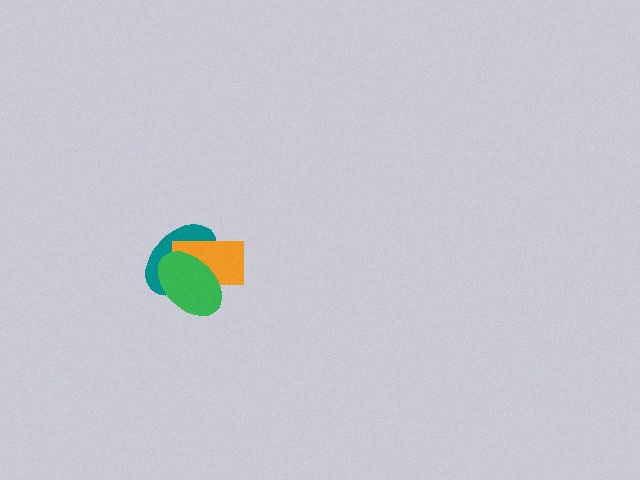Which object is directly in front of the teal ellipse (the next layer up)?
The orange rectangle is directly in front of the teal ellipse.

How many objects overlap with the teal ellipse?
2 objects overlap with the teal ellipse.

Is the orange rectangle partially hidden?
Yes, it is partially covered by another shape.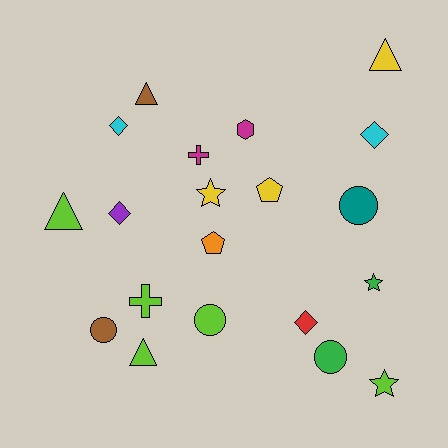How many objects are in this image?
There are 20 objects.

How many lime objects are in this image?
There are 5 lime objects.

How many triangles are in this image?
There are 4 triangles.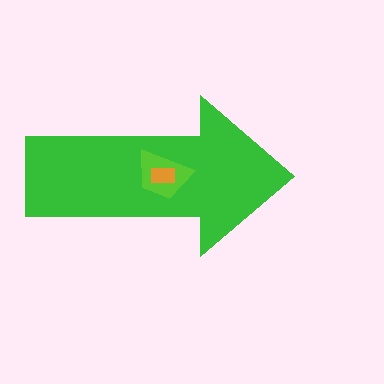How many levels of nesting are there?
3.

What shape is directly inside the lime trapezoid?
The orange rectangle.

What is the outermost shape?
The green arrow.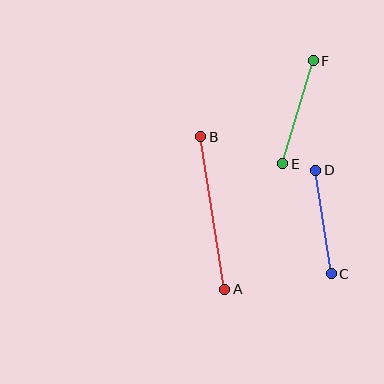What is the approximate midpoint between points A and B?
The midpoint is at approximately (213, 213) pixels.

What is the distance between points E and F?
The distance is approximately 107 pixels.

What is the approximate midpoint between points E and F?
The midpoint is at approximately (298, 112) pixels.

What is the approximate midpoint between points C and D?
The midpoint is at approximately (324, 222) pixels.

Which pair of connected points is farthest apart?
Points A and B are farthest apart.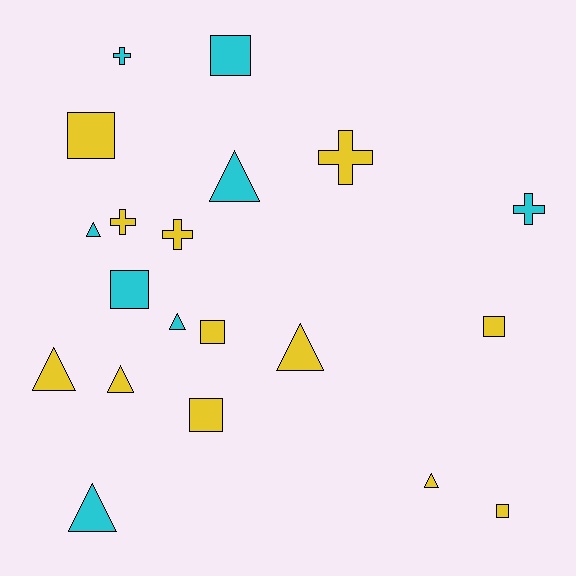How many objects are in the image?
There are 20 objects.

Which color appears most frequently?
Yellow, with 12 objects.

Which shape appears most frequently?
Triangle, with 8 objects.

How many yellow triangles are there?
There are 4 yellow triangles.